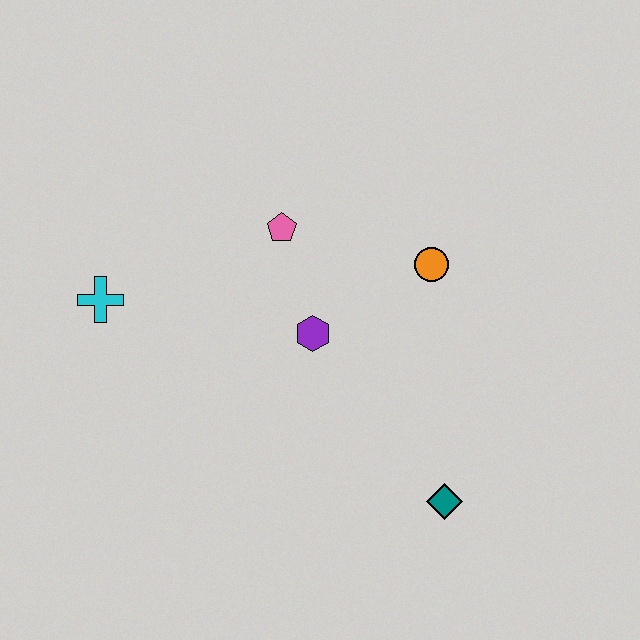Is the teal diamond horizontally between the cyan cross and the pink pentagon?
No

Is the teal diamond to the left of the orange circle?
No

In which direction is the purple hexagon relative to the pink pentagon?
The purple hexagon is below the pink pentagon.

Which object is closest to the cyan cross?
The pink pentagon is closest to the cyan cross.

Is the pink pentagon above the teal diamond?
Yes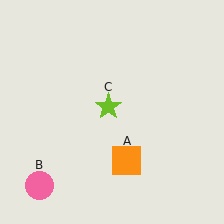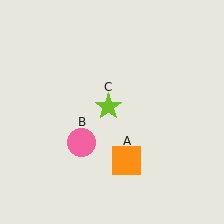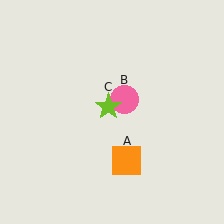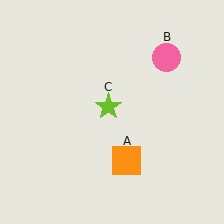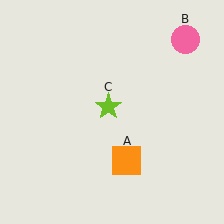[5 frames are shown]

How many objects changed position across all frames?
1 object changed position: pink circle (object B).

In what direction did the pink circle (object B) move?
The pink circle (object B) moved up and to the right.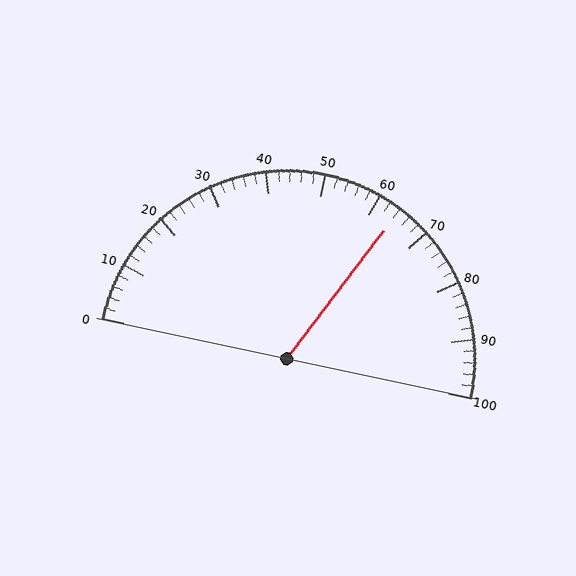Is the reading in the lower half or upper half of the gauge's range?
The reading is in the upper half of the range (0 to 100).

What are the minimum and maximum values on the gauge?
The gauge ranges from 0 to 100.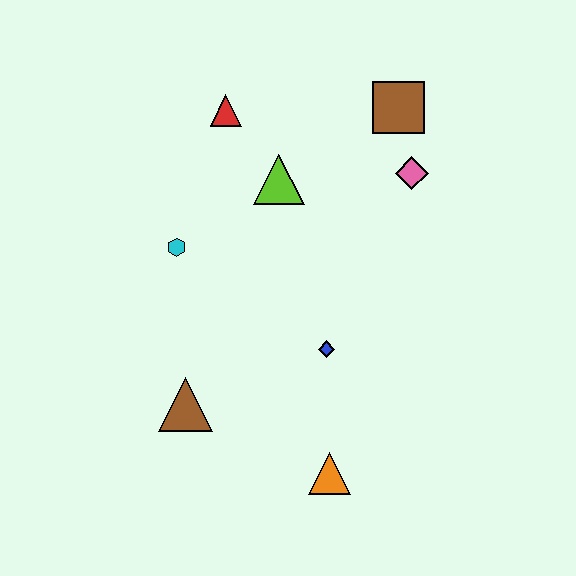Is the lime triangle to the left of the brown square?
Yes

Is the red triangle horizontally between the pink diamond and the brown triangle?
Yes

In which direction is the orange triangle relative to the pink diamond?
The orange triangle is below the pink diamond.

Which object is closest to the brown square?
The pink diamond is closest to the brown square.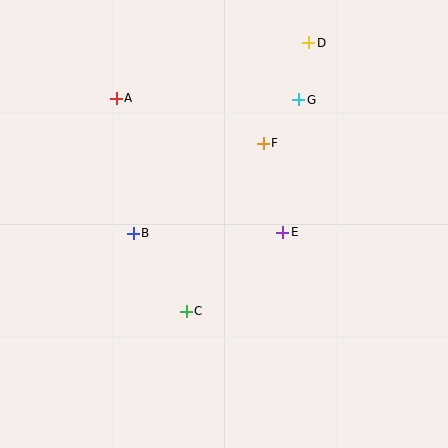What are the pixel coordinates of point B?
Point B is at (133, 233).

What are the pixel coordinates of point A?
Point A is at (116, 98).